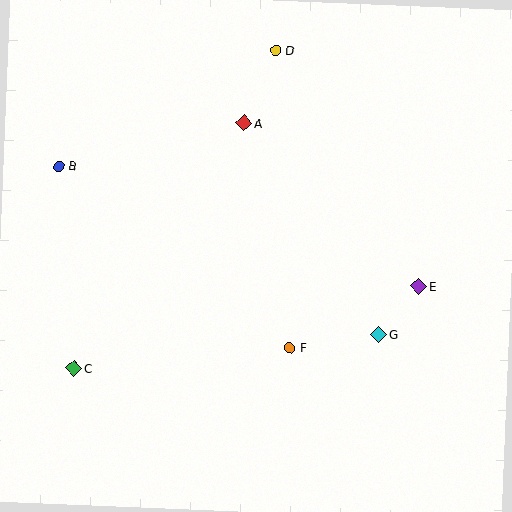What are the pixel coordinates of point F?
Point F is at (290, 348).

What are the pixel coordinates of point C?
Point C is at (74, 369).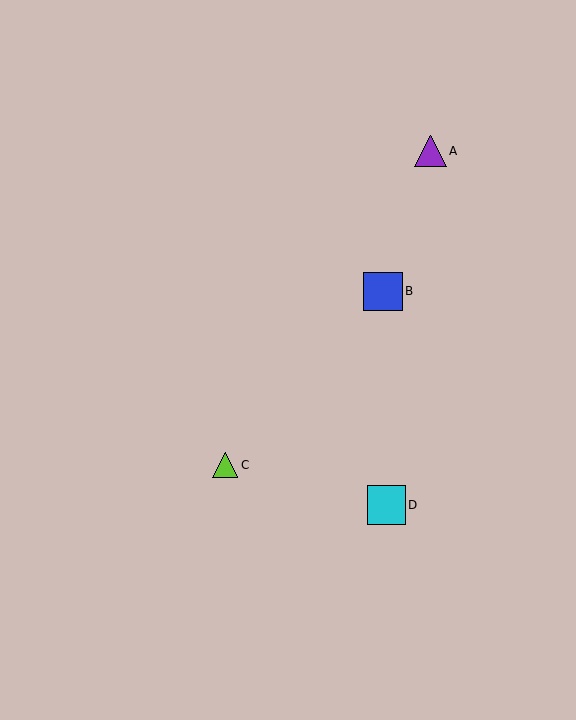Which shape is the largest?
The blue square (labeled B) is the largest.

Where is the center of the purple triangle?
The center of the purple triangle is at (430, 151).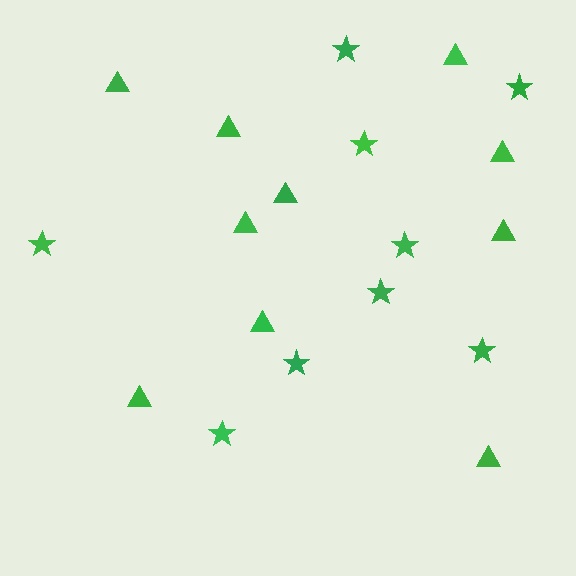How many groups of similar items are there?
There are 2 groups: one group of triangles (10) and one group of stars (9).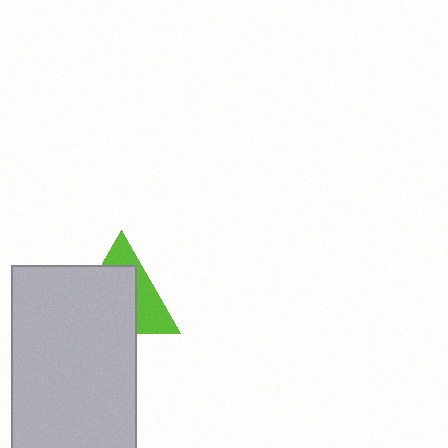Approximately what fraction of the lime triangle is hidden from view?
Roughly 62% of the lime triangle is hidden behind the light gray rectangle.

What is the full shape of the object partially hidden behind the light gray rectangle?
The partially hidden object is a lime triangle.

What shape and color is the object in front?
The object in front is a light gray rectangle.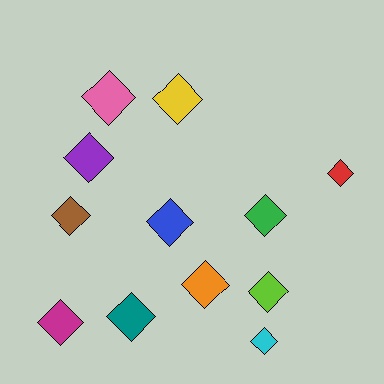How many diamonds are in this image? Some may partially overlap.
There are 12 diamonds.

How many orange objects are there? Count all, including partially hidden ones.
There is 1 orange object.